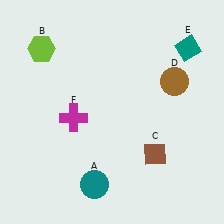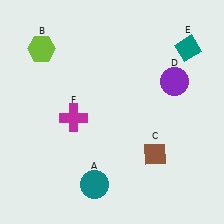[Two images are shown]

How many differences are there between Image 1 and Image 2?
There is 1 difference between the two images.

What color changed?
The circle (D) changed from brown in Image 1 to purple in Image 2.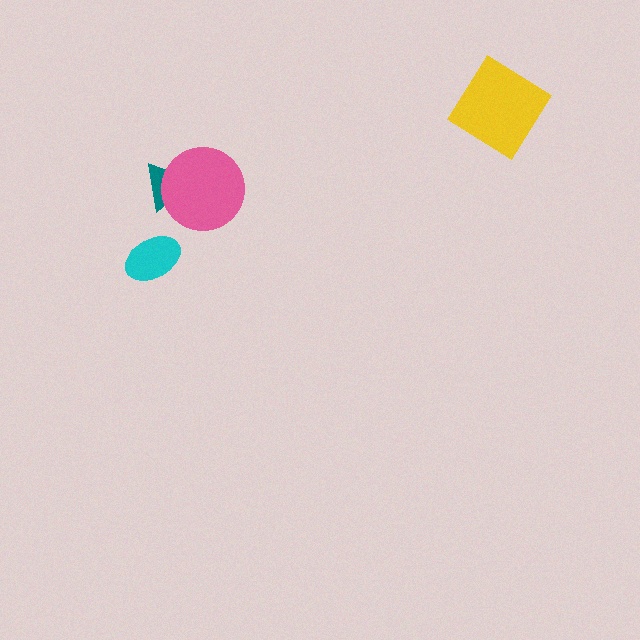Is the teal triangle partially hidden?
Yes, it is partially covered by another shape.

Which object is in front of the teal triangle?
The pink circle is in front of the teal triangle.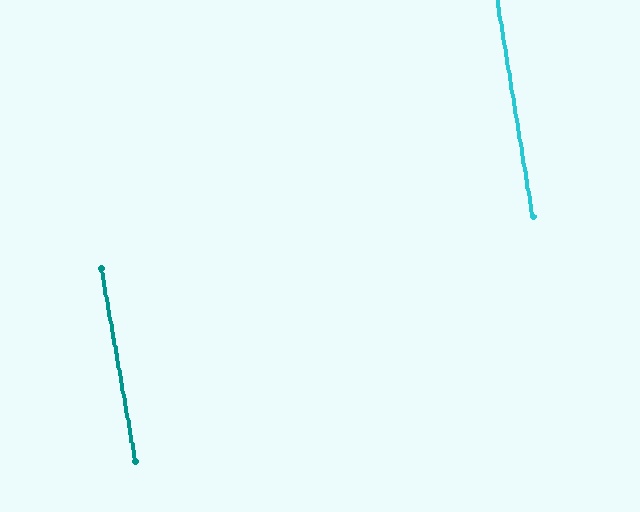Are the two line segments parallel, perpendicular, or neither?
Parallel — their directions differ by only 1.0°.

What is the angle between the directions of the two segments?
Approximately 1 degree.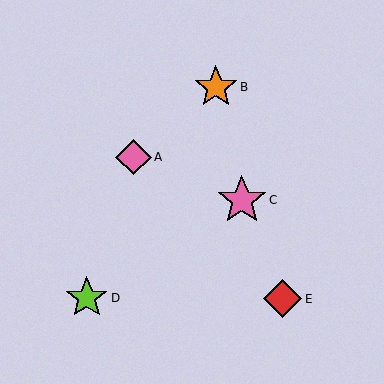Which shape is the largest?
The pink star (labeled C) is the largest.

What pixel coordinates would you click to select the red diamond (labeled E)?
Click at (283, 299) to select the red diamond E.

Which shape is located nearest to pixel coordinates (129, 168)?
The pink diamond (labeled A) at (133, 157) is nearest to that location.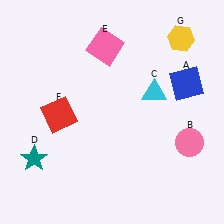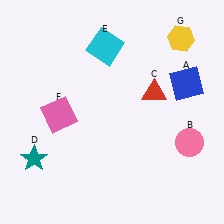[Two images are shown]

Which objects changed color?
C changed from cyan to red. E changed from pink to cyan. F changed from red to pink.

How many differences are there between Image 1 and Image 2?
There are 3 differences between the two images.